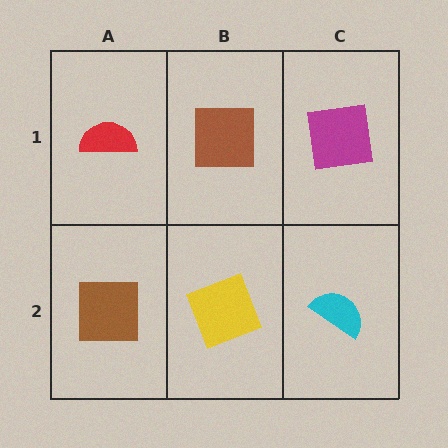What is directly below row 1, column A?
A brown square.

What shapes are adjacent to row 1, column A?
A brown square (row 2, column A), a brown square (row 1, column B).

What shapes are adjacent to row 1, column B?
A yellow square (row 2, column B), a red semicircle (row 1, column A), a magenta square (row 1, column C).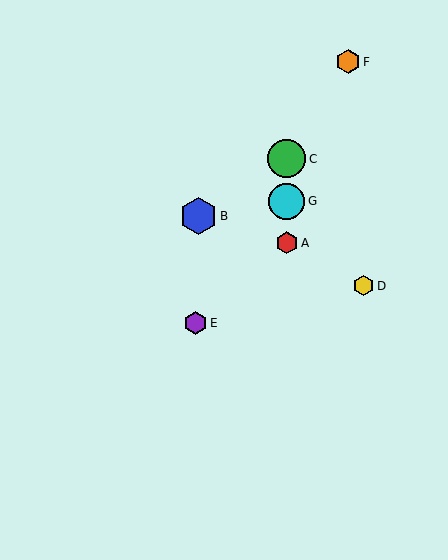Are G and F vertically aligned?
No, G is at x≈287 and F is at x≈348.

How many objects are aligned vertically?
3 objects (A, C, G) are aligned vertically.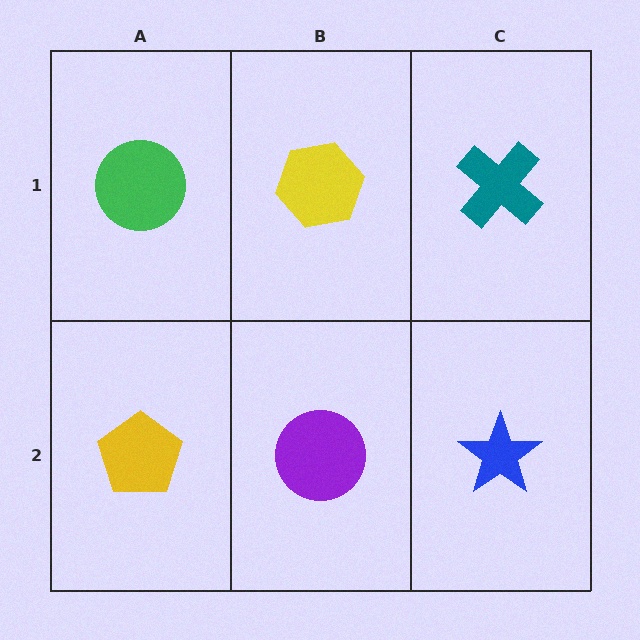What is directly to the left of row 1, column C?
A yellow hexagon.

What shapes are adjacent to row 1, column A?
A yellow pentagon (row 2, column A), a yellow hexagon (row 1, column B).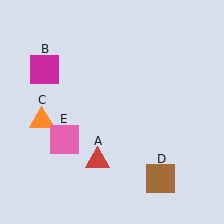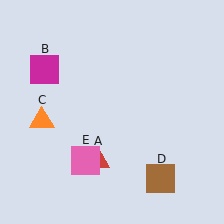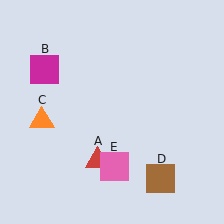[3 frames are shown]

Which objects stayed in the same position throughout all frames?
Red triangle (object A) and magenta square (object B) and orange triangle (object C) and brown square (object D) remained stationary.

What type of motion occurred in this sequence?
The pink square (object E) rotated counterclockwise around the center of the scene.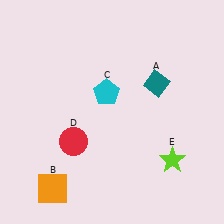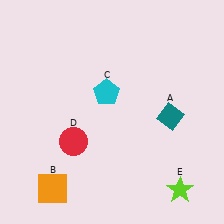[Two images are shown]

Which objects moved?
The objects that moved are: the teal diamond (A), the lime star (E).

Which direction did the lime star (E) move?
The lime star (E) moved down.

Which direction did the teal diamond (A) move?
The teal diamond (A) moved down.